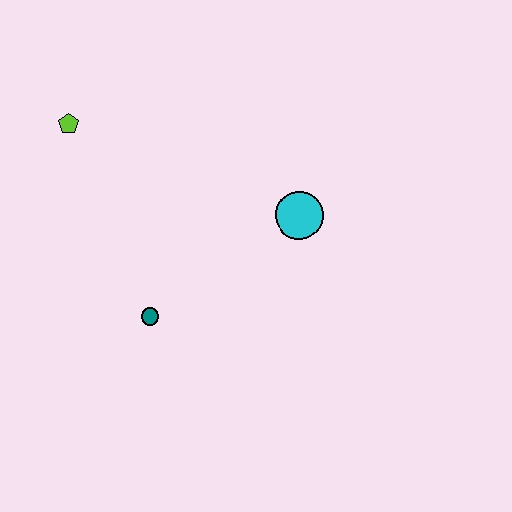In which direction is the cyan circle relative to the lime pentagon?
The cyan circle is to the right of the lime pentagon.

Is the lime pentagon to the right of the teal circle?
No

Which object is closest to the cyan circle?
The teal circle is closest to the cyan circle.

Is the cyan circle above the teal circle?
Yes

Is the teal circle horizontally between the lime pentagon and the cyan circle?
Yes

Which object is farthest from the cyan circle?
The lime pentagon is farthest from the cyan circle.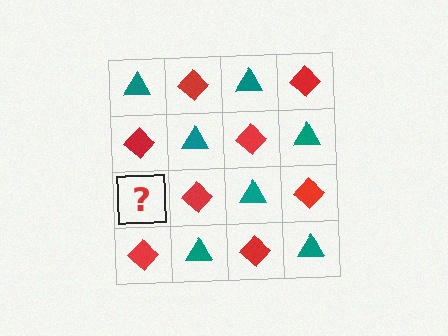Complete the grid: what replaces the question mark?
The question mark should be replaced with a teal triangle.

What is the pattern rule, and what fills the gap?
The rule is that it alternates teal triangle and red diamond in a checkerboard pattern. The gap should be filled with a teal triangle.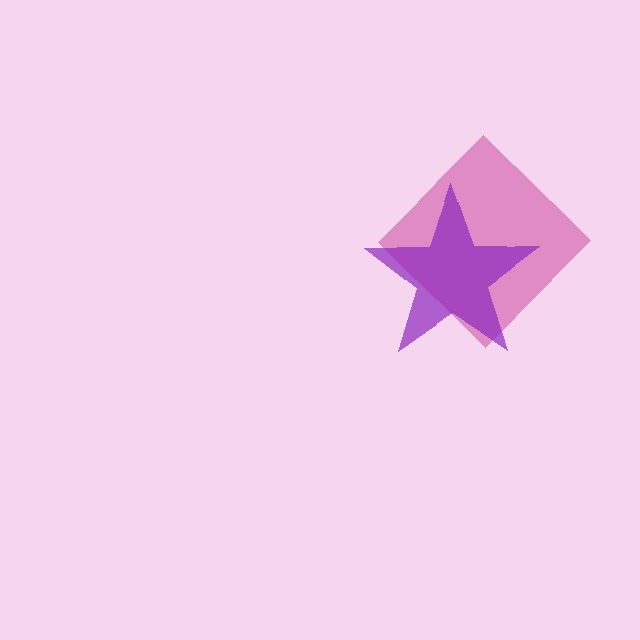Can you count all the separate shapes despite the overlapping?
Yes, there are 2 separate shapes.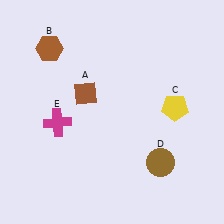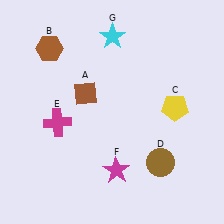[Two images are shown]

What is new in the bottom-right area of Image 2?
A magenta star (F) was added in the bottom-right area of Image 2.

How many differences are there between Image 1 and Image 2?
There are 2 differences between the two images.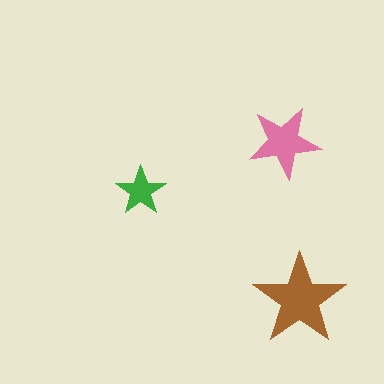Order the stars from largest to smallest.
the brown one, the pink one, the green one.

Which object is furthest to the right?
The brown star is rightmost.